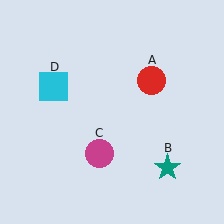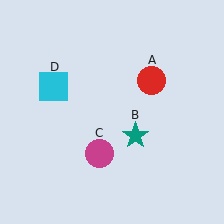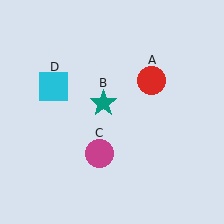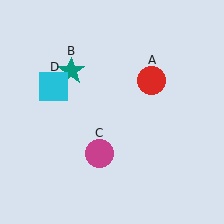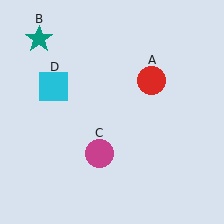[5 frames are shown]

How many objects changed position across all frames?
1 object changed position: teal star (object B).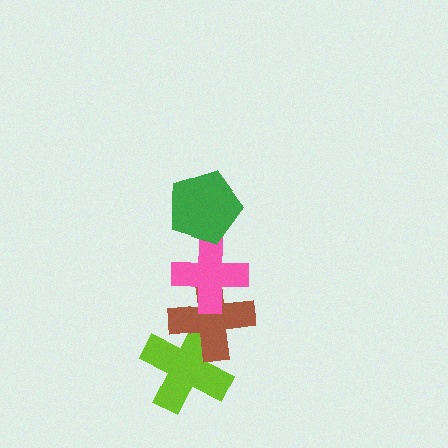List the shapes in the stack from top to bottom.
From top to bottom: the green pentagon, the pink cross, the brown cross, the lime cross.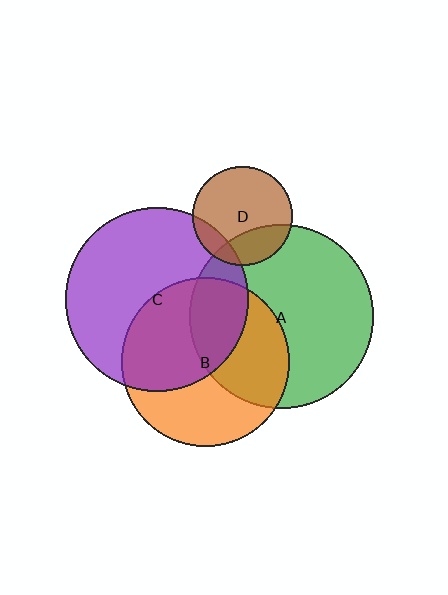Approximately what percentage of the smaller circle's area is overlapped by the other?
Approximately 45%.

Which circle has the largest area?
Circle A (green).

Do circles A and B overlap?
Yes.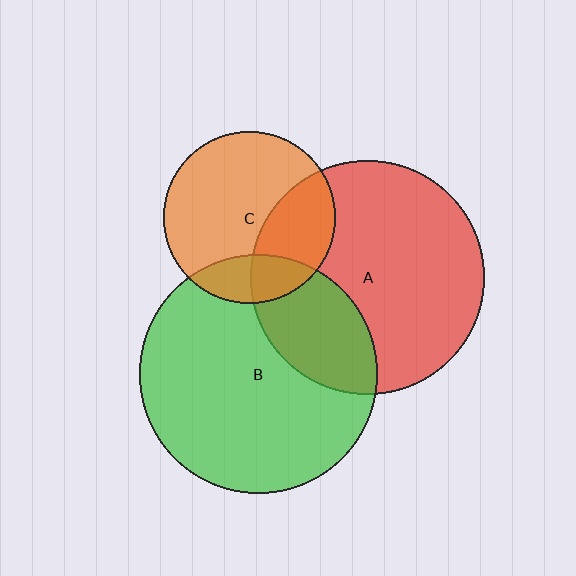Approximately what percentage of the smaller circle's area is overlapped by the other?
Approximately 25%.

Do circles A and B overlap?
Yes.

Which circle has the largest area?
Circle B (green).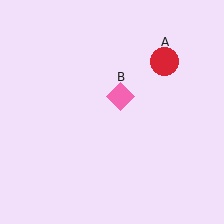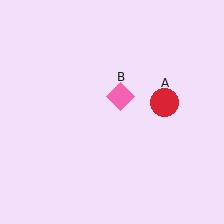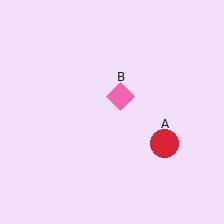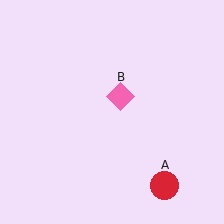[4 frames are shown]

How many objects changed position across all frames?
1 object changed position: red circle (object A).